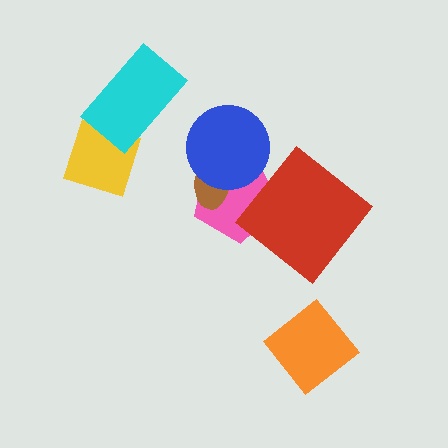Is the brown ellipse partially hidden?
Yes, it is partially covered by another shape.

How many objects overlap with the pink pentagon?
3 objects overlap with the pink pentagon.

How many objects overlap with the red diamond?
1 object overlaps with the red diamond.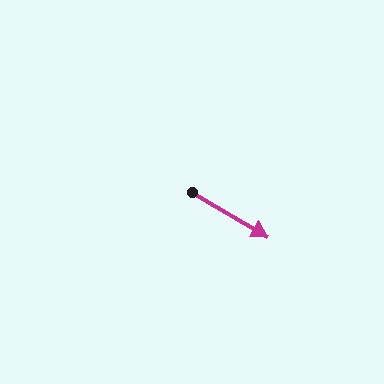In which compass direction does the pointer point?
Southeast.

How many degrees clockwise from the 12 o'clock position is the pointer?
Approximately 120 degrees.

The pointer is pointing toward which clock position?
Roughly 4 o'clock.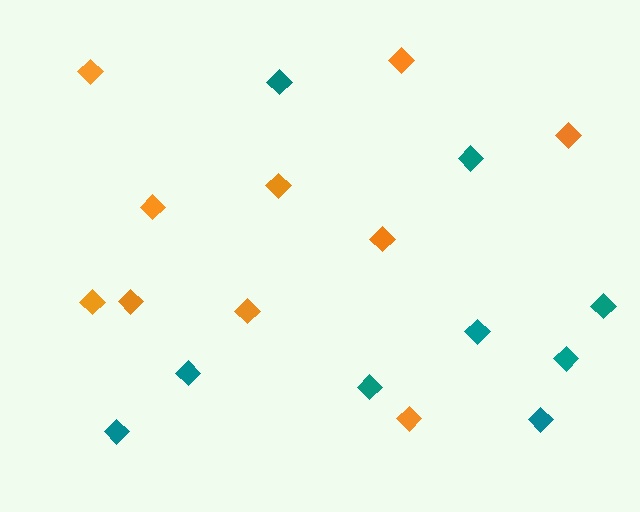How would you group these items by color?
There are 2 groups: one group of orange diamonds (10) and one group of teal diamonds (9).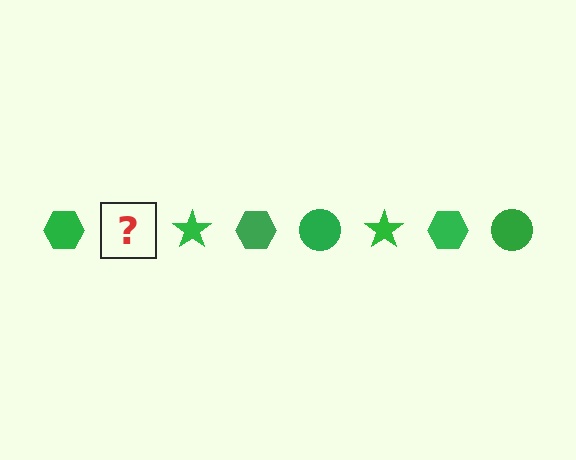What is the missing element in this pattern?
The missing element is a green circle.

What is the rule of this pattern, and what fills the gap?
The rule is that the pattern cycles through hexagon, circle, star shapes in green. The gap should be filled with a green circle.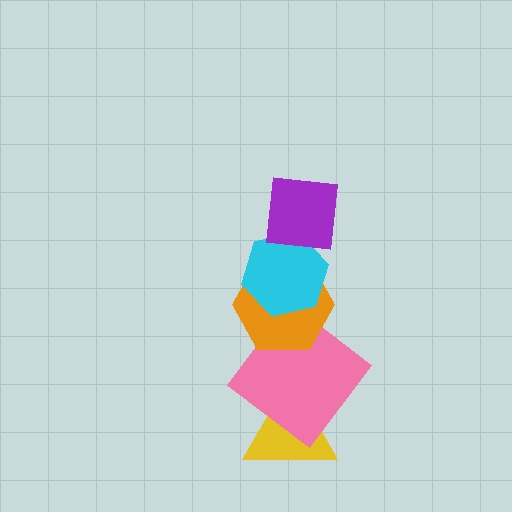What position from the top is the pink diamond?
The pink diamond is 4th from the top.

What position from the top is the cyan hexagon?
The cyan hexagon is 2nd from the top.